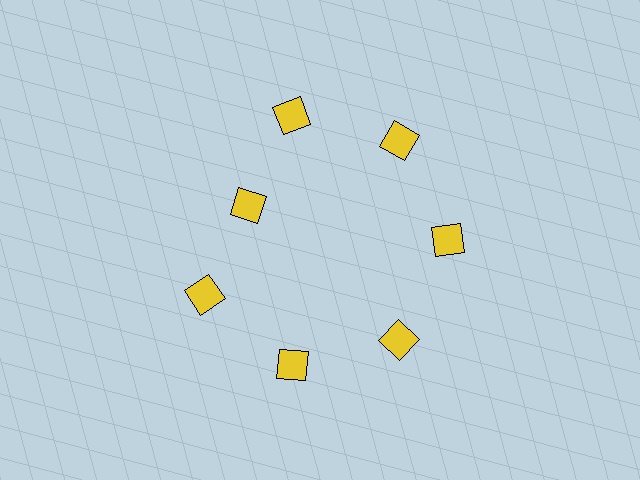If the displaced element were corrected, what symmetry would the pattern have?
It would have 7-fold rotational symmetry — the pattern would map onto itself every 51 degrees.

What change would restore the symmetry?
The symmetry would be restored by moving it outward, back onto the ring so that all 7 diamonds sit at equal angles and equal distance from the center.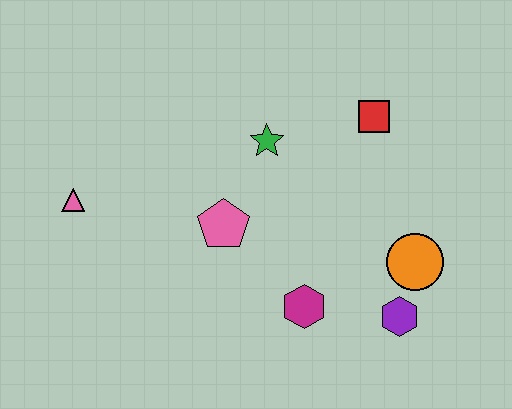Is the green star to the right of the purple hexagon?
No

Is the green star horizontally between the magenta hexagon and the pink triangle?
Yes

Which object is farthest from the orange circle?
The pink triangle is farthest from the orange circle.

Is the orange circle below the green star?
Yes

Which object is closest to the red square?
The green star is closest to the red square.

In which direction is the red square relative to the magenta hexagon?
The red square is above the magenta hexagon.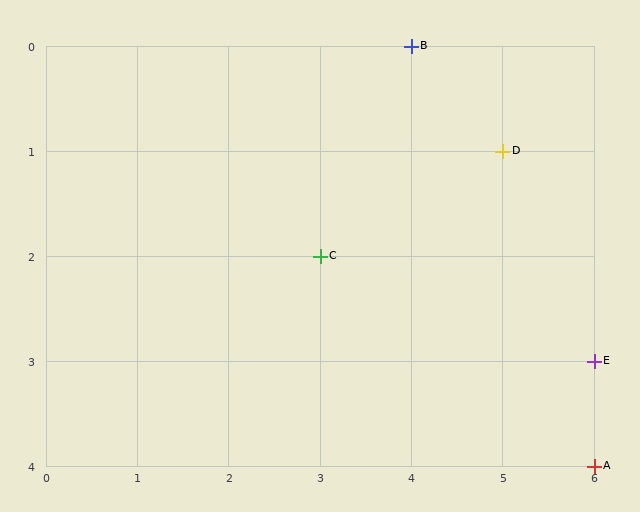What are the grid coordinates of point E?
Point E is at grid coordinates (6, 3).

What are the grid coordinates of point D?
Point D is at grid coordinates (5, 1).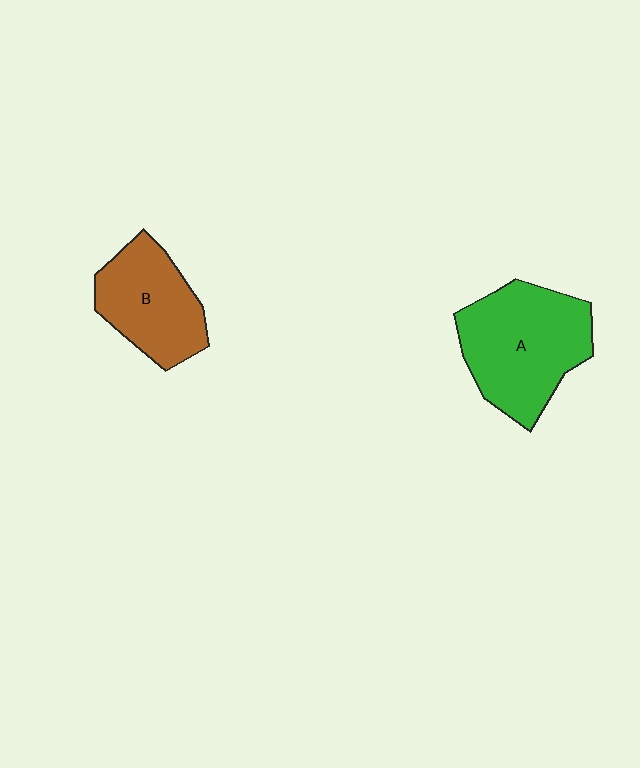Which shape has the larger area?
Shape A (green).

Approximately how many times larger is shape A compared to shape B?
Approximately 1.4 times.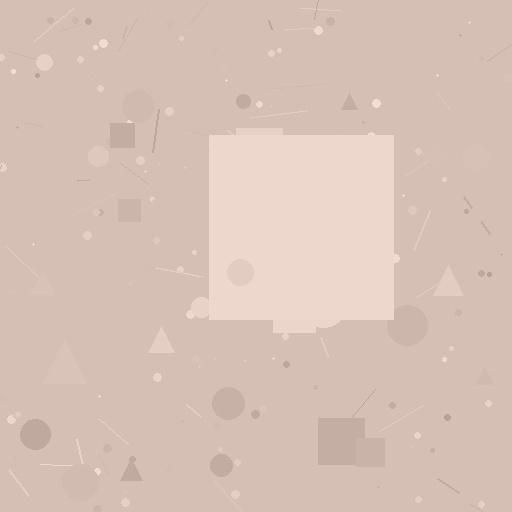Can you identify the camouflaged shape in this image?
The camouflaged shape is a square.